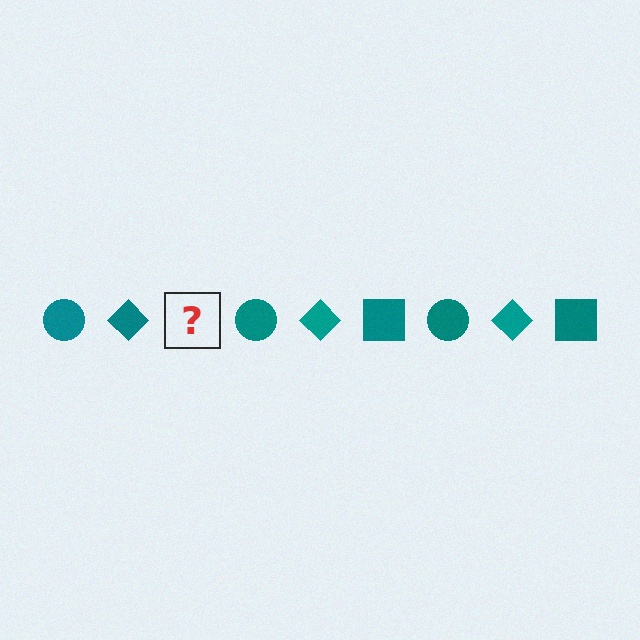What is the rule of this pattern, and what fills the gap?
The rule is that the pattern cycles through circle, diamond, square shapes in teal. The gap should be filled with a teal square.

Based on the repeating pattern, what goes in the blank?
The blank should be a teal square.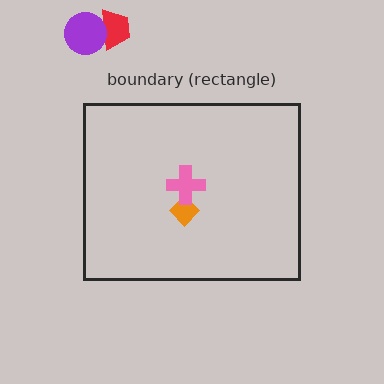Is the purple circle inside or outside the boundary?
Outside.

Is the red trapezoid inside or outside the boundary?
Outside.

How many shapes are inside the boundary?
2 inside, 2 outside.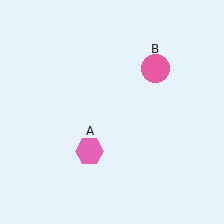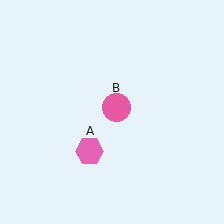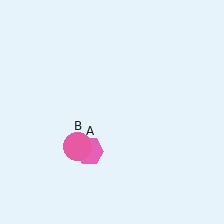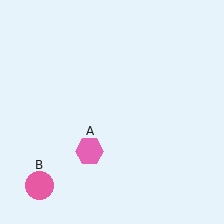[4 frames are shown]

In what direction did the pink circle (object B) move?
The pink circle (object B) moved down and to the left.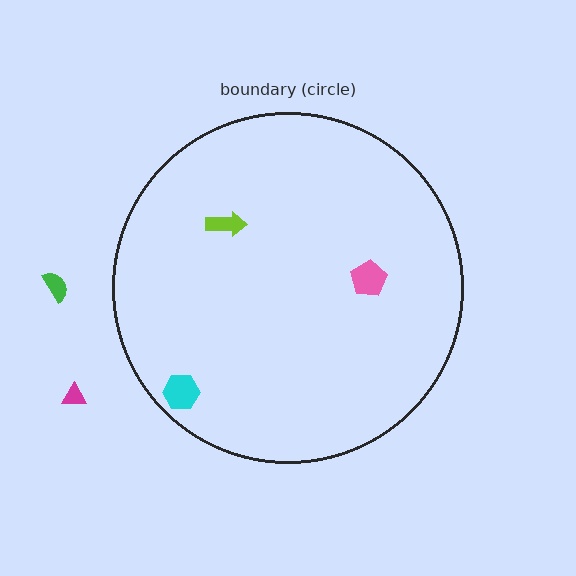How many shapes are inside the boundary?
3 inside, 2 outside.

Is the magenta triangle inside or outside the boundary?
Outside.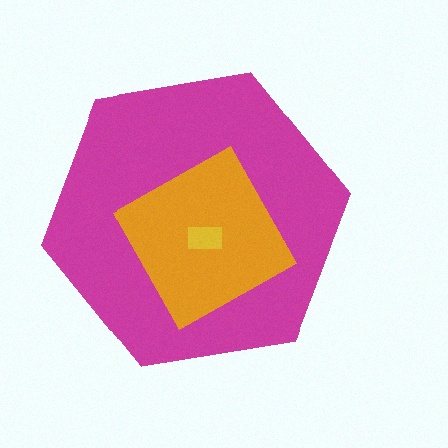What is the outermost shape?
The magenta hexagon.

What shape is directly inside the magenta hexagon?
The orange square.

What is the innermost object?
The yellow rectangle.